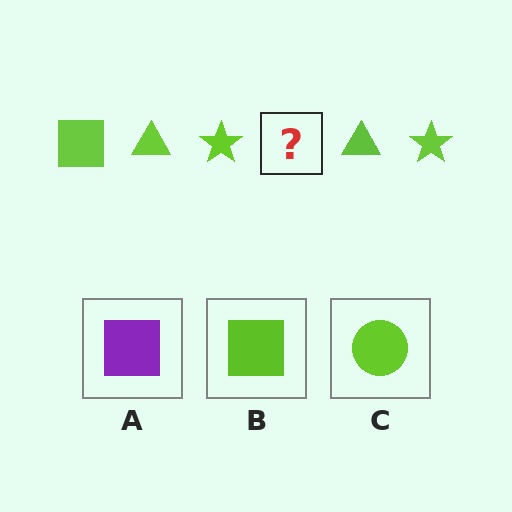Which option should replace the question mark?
Option B.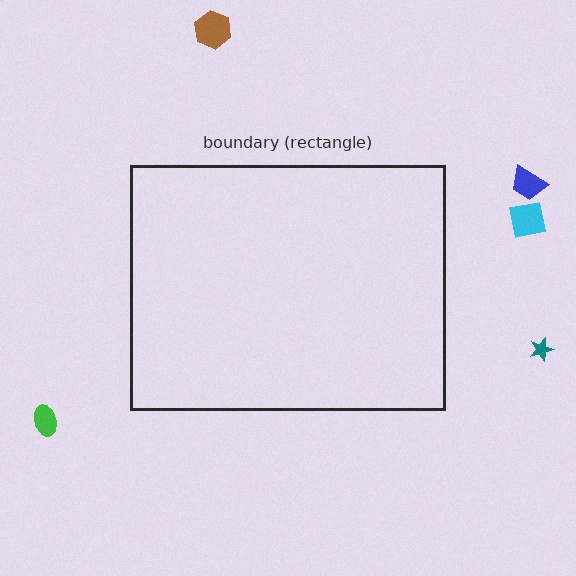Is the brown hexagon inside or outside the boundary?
Outside.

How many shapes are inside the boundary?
0 inside, 5 outside.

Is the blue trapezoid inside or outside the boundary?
Outside.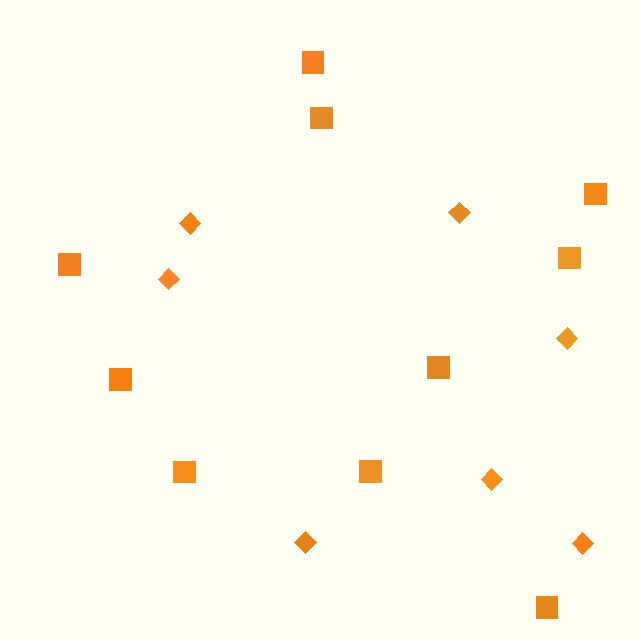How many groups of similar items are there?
There are 2 groups: one group of diamonds (7) and one group of squares (10).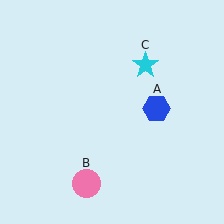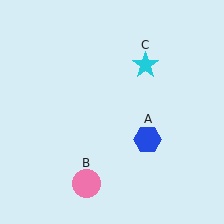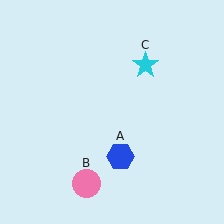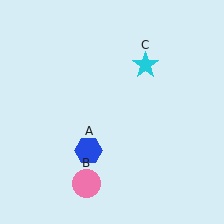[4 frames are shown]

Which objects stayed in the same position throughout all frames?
Pink circle (object B) and cyan star (object C) remained stationary.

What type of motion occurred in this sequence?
The blue hexagon (object A) rotated clockwise around the center of the scene.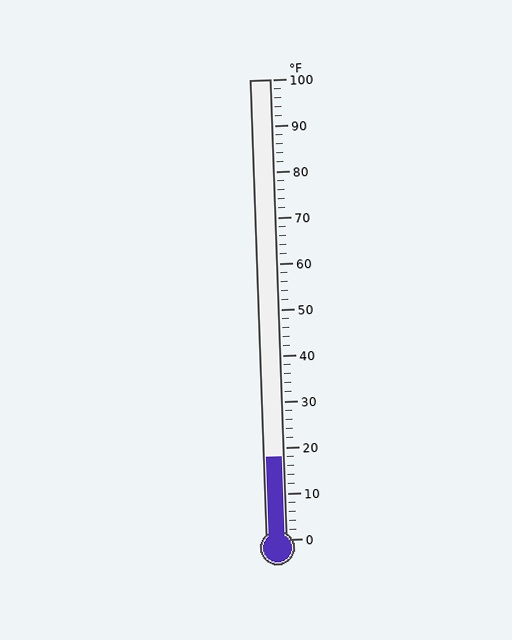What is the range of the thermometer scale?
The thermometer scale ranges from 0°F to 100°F.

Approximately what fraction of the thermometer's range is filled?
The thermometer is filled to approximately 20% of its range.